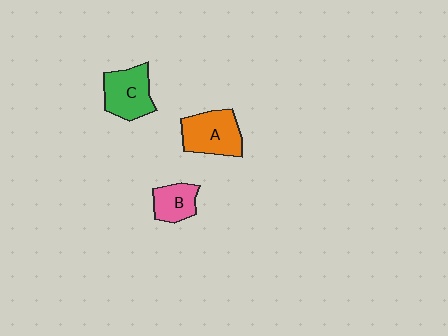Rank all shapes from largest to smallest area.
From largest to smallest: A (orange), C (green), B (pink).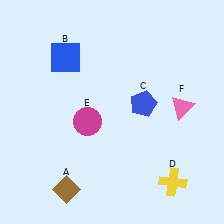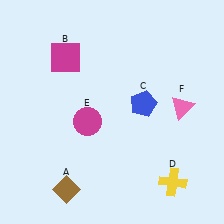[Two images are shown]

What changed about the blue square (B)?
In Image 1, B is blue. In Image 2, it changed to magenta.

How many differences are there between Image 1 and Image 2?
There is 1 difference between the two images.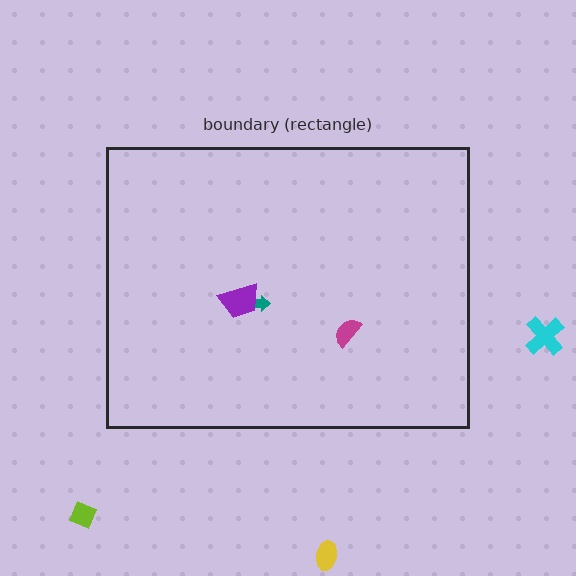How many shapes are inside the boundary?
3 inside, 3 outside.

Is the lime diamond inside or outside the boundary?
Outside.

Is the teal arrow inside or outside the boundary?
Inside.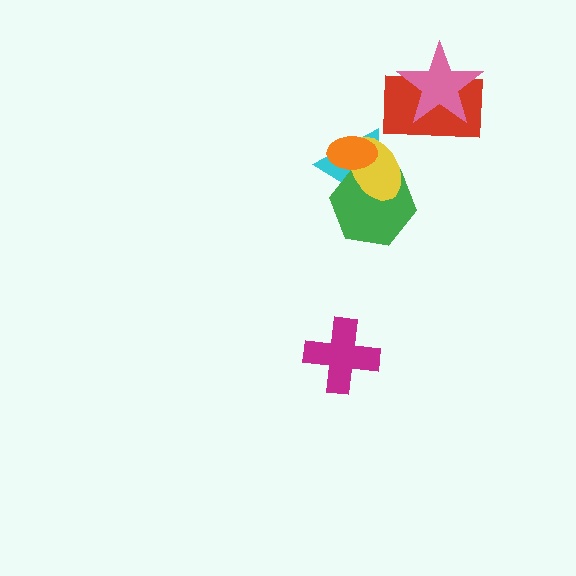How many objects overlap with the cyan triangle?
3 objects overlap with the cyan triangle.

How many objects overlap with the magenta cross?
0 objects overlap with the magenta cross.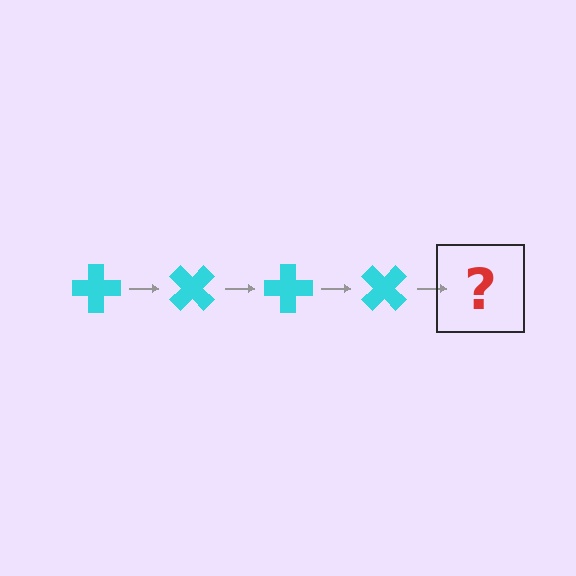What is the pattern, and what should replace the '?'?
The pattern is that the cross rotates 45 degrees each step. The '?' should be a cyan cross rotated 180 degrees.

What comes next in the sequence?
The next element should be a cyan cross rotated 180 degrees.